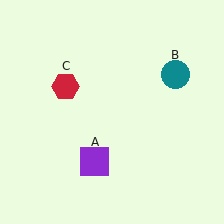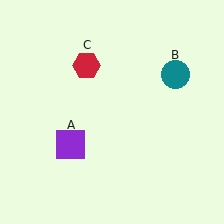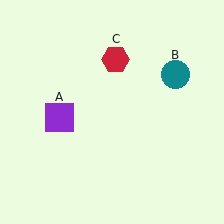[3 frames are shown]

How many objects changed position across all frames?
2 objects changed position: purple square (object A), red hexagon (object C).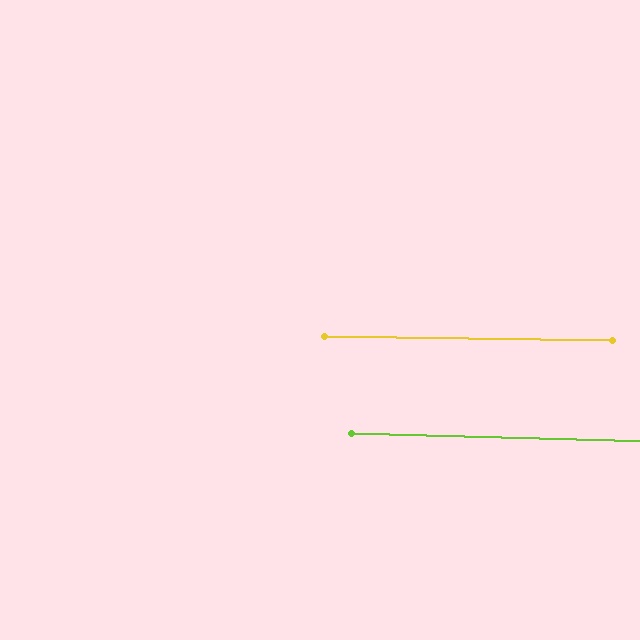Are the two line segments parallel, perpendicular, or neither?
Parallel — their directions differ by only 0.9°.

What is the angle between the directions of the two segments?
Approximately 1 degree.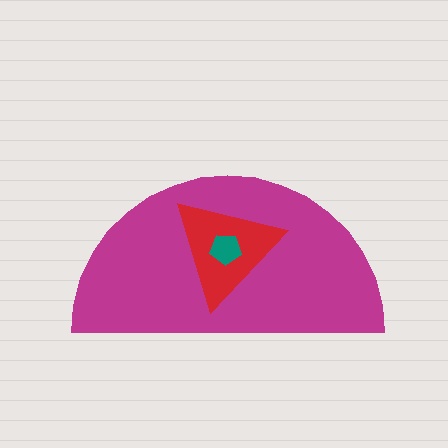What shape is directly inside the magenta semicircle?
The red triangle.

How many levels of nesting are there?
3.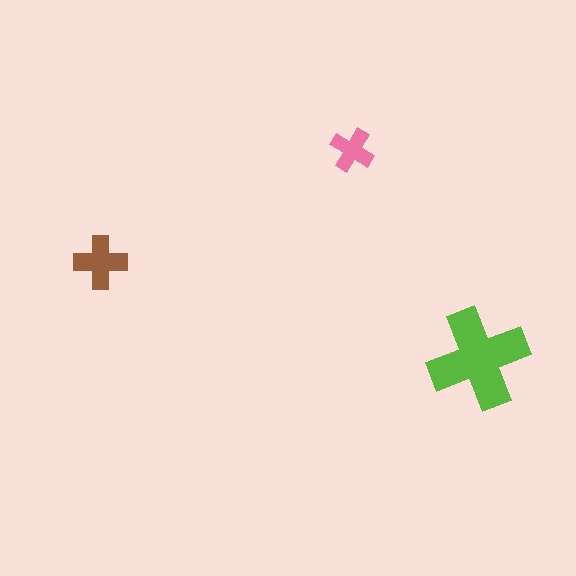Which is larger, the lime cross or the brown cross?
The lime one.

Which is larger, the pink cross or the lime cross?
The lime one.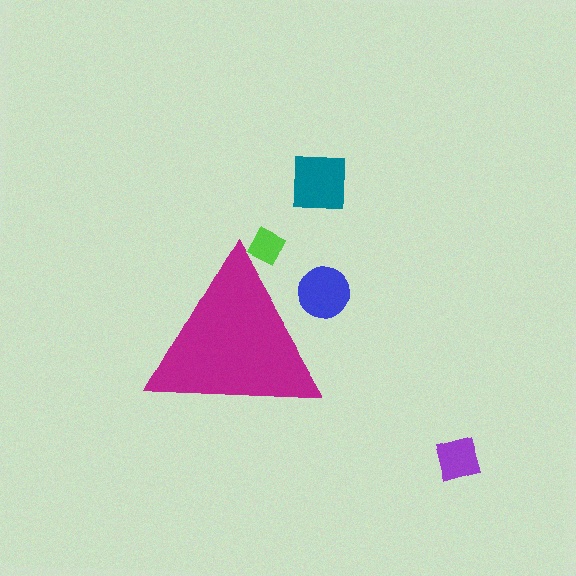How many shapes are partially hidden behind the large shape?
2 shapes are partially hidden.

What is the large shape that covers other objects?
A magenta triangle.